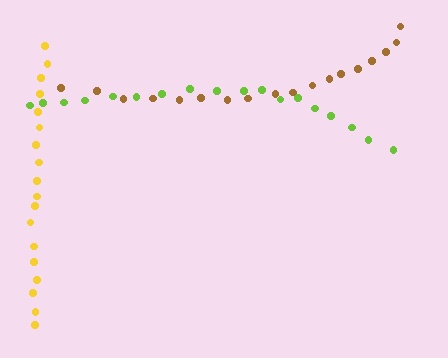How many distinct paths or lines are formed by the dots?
There are 3 distinct paths.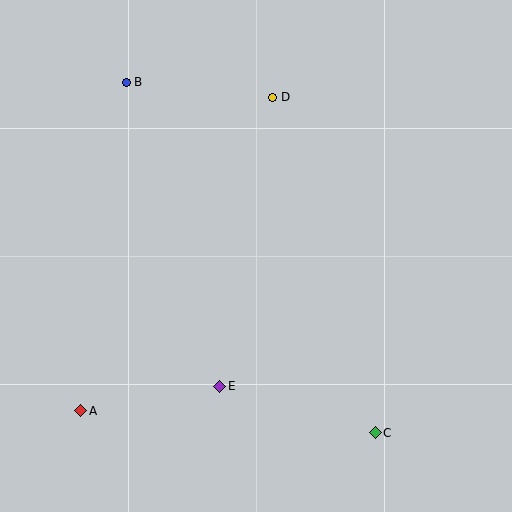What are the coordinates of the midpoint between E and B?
The midpoint between E and B is at (173, 234).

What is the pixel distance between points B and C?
The distance between B and C is 430 pixels.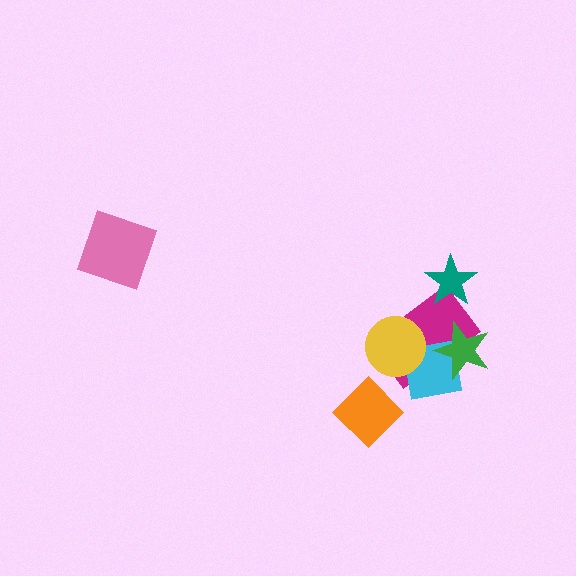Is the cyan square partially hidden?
Yes, it is partially covered by another shape.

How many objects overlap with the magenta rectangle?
4 objects overlap with the magenta rectangle.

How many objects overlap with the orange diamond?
0 objects overlap with the orange diamond.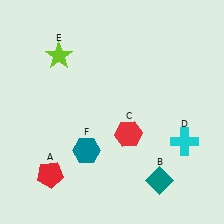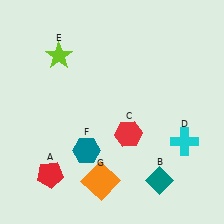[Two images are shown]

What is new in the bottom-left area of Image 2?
An orange square (G) was added in the bottom-left area of Image 2.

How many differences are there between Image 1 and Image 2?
There is 1 difference between the two images.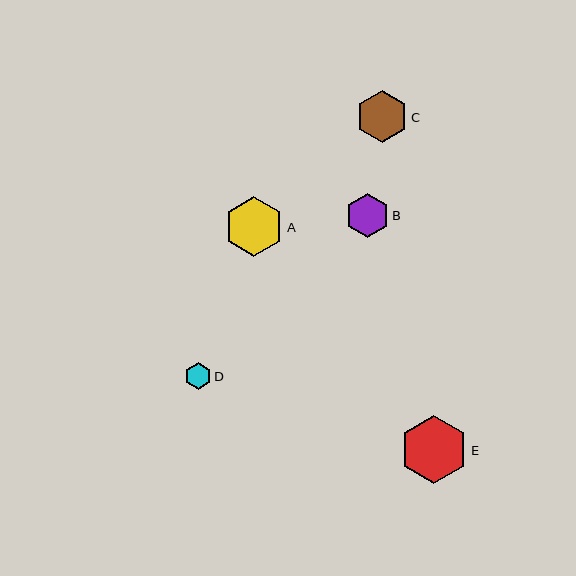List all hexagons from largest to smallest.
From largest to smallest: E, A, C, B, D.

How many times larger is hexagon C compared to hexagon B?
Hexagon C is approximately 1.2 times the size of hexagon B.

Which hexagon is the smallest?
Hexagon D is the smallest with a size of approximately 26 pixels.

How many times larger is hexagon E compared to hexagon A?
Hexagon E is approximately 1.2 times the size of hexagon A.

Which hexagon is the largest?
Hexagon E is the largest with a size of approximately 68 pixels.